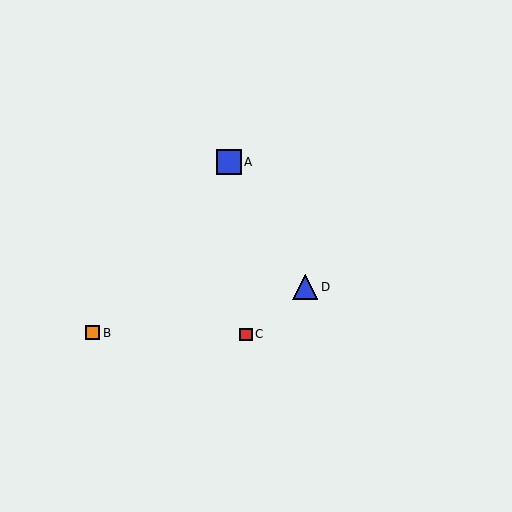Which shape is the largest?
The blue square (labeled A) is the largest.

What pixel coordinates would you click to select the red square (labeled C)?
Click at (246, 334) to select the red square C.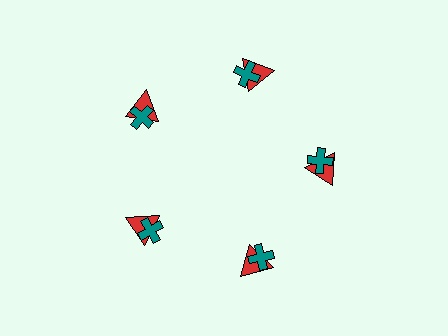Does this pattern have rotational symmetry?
Yes, this pattern has 5-fold rotational symmetry. It looks the same after rotating 72 degrees around the center.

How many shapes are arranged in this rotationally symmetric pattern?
There are 10 shapes, arranged in 5 groups of 2.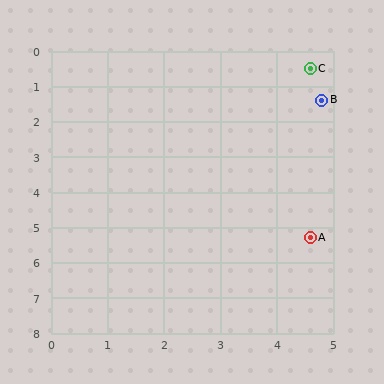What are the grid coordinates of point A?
Point A is at approximately (4.6, 5.3).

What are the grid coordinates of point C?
Point C is at approximately (4.6, 0.5).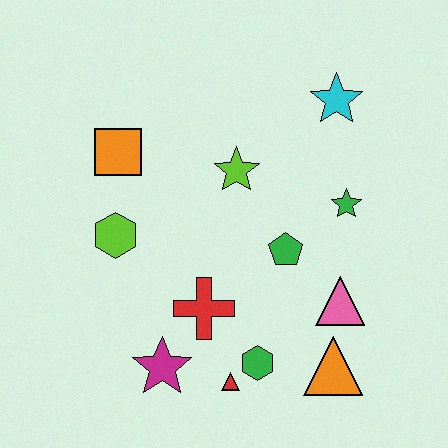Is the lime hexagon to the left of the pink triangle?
Yes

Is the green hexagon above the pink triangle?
No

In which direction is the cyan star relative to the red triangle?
The cyan star is above the red triangle.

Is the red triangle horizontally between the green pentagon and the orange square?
Yes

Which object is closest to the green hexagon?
The red triangle is closest to the green hexagon.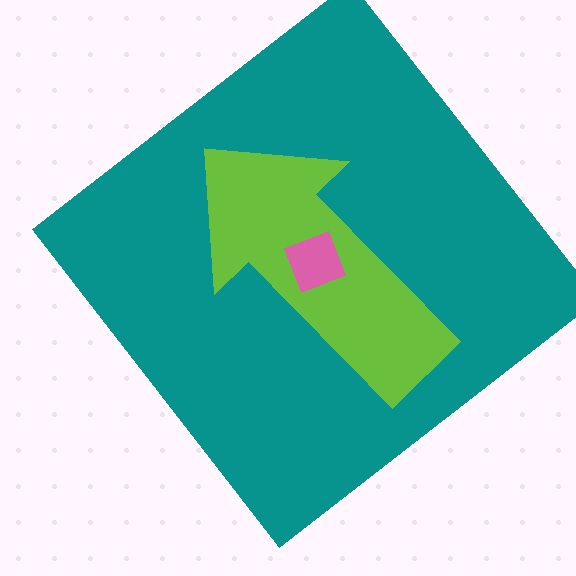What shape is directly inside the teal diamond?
The lime arrow.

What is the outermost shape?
The teal diamond.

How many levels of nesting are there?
3.